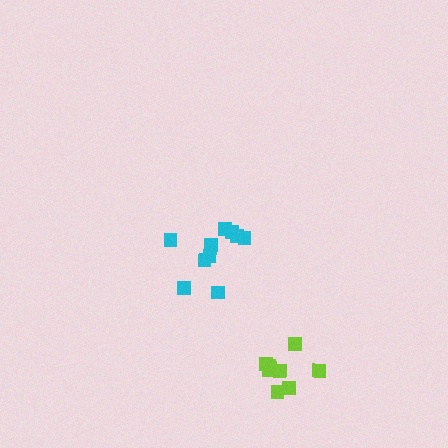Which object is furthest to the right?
The lime cluster is rightmost.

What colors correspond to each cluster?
The clusters are colored: cyan, lime.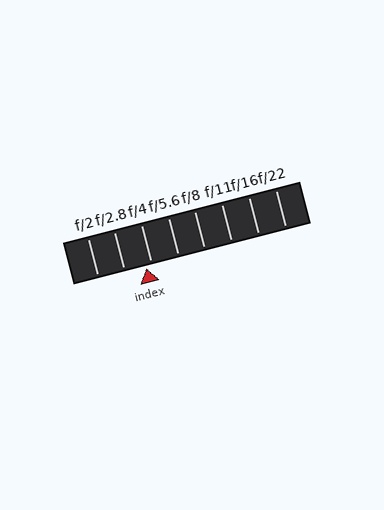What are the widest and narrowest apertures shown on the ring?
The widest aperture shown is f/2 and the narrowest is f/22.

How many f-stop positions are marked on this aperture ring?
There are 8 f-stop positions marked.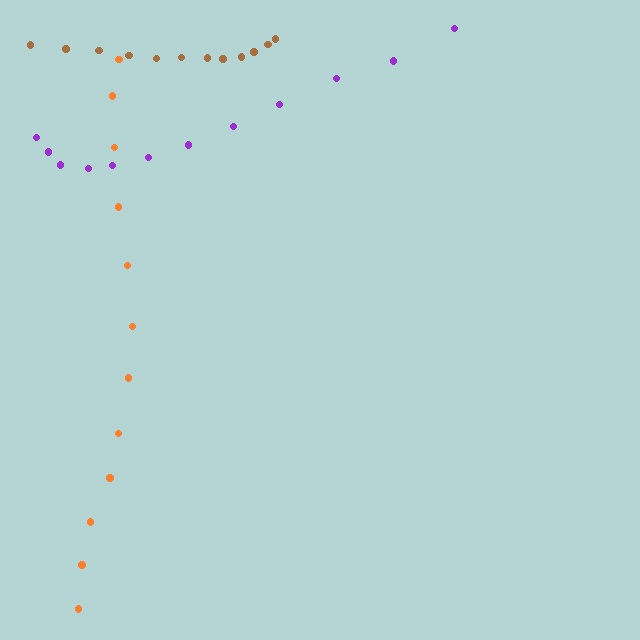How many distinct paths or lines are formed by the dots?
There are 3 distinct paths.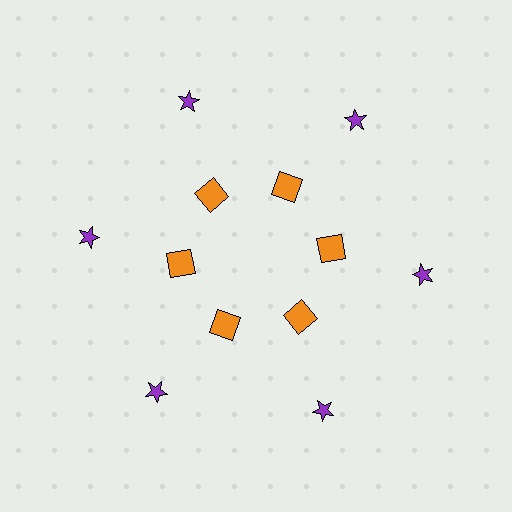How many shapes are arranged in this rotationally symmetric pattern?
There are 12 shapes, arranged in 6 groups of 2.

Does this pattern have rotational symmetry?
Yes, this pattern has 6-fold rotational symmetry. It looks the same after rotating 60 degrees around the center.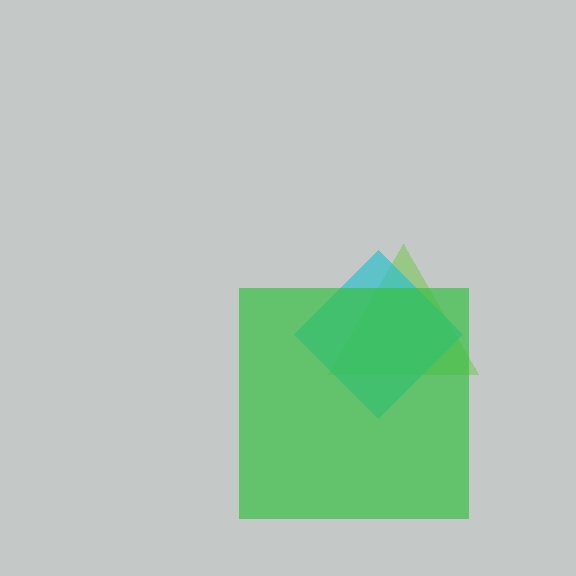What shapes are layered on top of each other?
The layered shapes are: a lime triangle, a cyan diamond, a green square.